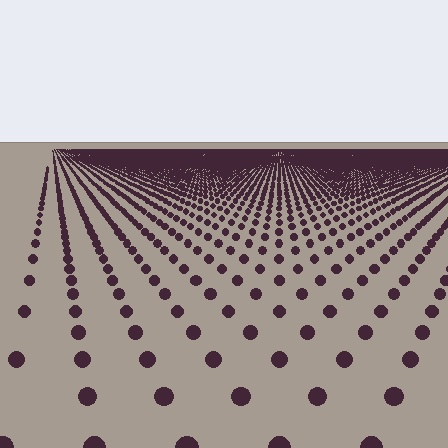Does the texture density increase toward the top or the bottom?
Density increases toward the top.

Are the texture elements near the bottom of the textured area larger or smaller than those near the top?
Larger. Near the bottom, elements are closer to the viewer and appear at a bigger on-screen size.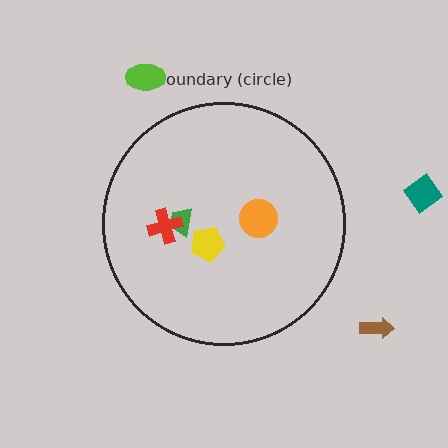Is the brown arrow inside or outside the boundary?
Outside.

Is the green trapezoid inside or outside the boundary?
Inside.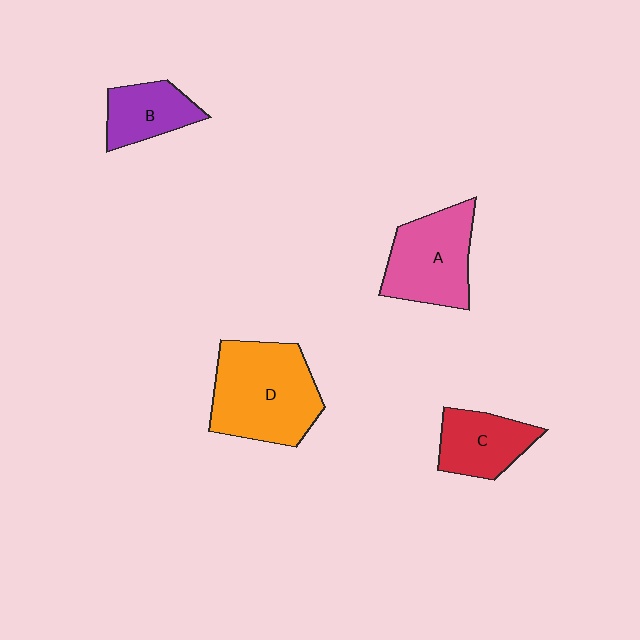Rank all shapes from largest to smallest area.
From largest to smallest: D (orange), A (pink), C (red), B (purple).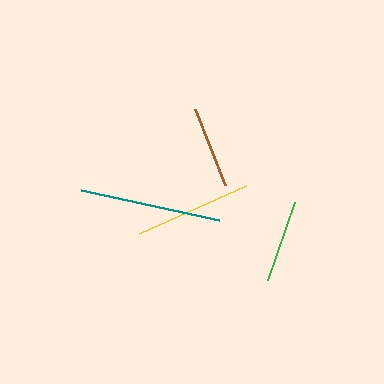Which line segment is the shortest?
The brown line is the shortest at approximately 81 pixels.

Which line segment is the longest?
The teal line is the longest at approximately 141 pixels.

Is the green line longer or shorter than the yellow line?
The yellow line is longer than the green line.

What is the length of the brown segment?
The brown segment is approximately 81 pixels long.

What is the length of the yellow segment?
The yellow segment is approximately 117 pixels long.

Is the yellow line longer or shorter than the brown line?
The yellow line is longer than the brown line.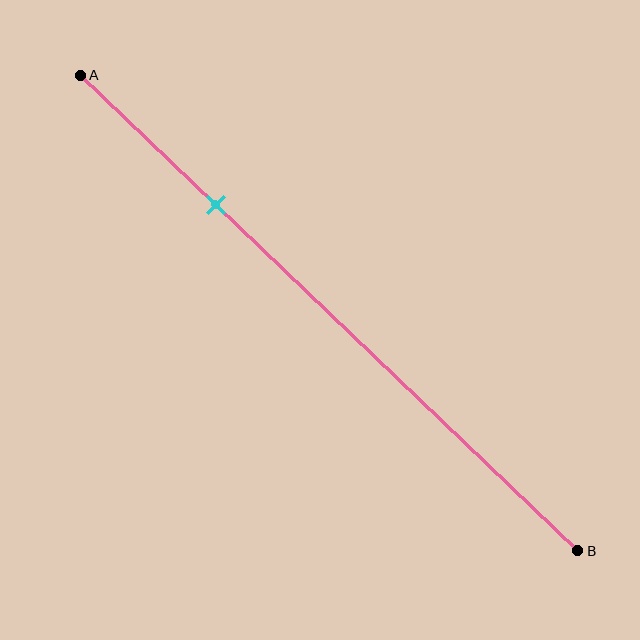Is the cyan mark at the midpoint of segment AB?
No, the mark is at about 25% from A, not at the 50% midpoint.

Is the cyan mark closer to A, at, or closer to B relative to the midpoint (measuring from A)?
The cyan mark is closer to point A than the midpoint of segment AB.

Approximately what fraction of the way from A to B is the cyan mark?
The cyan mark is approximately 25% of the way from A to B.